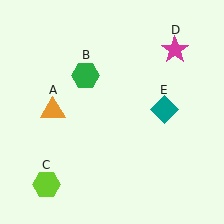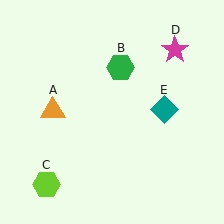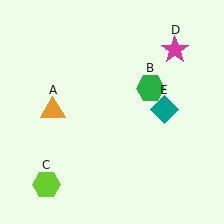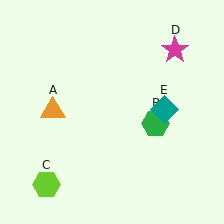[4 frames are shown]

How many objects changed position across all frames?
1 object changed position: green hexagon (object B).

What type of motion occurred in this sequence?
The green hexagon (object B) rotated clockwise around the center of the scene.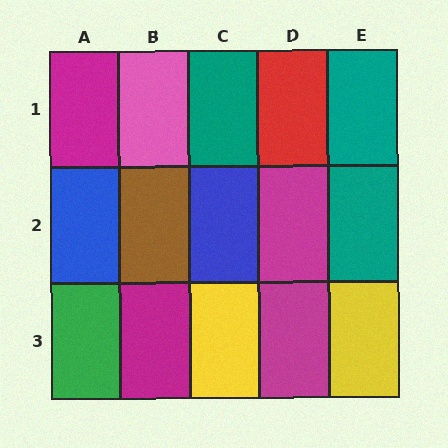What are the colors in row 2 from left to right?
Blue, brown, blue, magenta, teal.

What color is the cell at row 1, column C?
Teal.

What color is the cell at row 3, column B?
Magenta.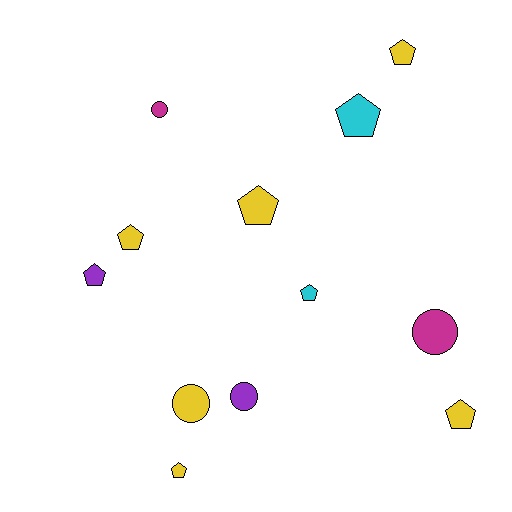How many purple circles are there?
There is 1 purple circle.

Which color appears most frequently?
Yellow, with 6 objects.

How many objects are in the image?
There are 12 objects.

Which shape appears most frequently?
Pentagon, with 8 objects.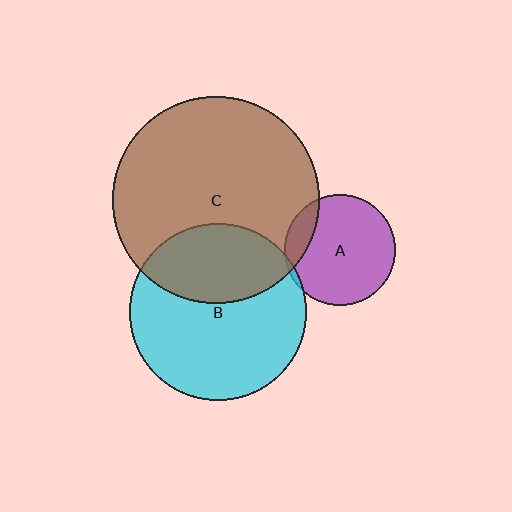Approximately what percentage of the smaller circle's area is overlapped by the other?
Approximately 15%.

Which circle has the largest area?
Circle C (brown).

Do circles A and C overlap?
Yes.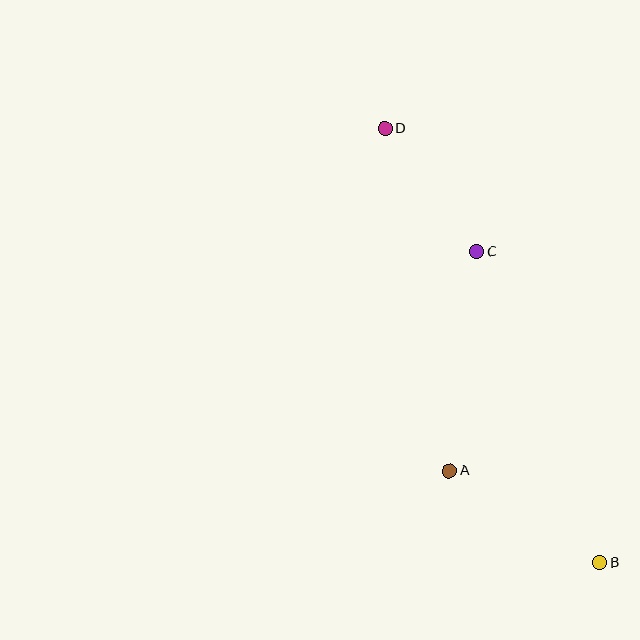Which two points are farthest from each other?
Points B and D are farthest from each other.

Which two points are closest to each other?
Points C and D are closest to each other.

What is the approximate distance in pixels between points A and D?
The distance between A and D is approximately 348 pixels.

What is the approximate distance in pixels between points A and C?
The distance between A and C is approximately 221 pixels.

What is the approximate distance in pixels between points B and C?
The distance between B and C is approximately 334 pixels.